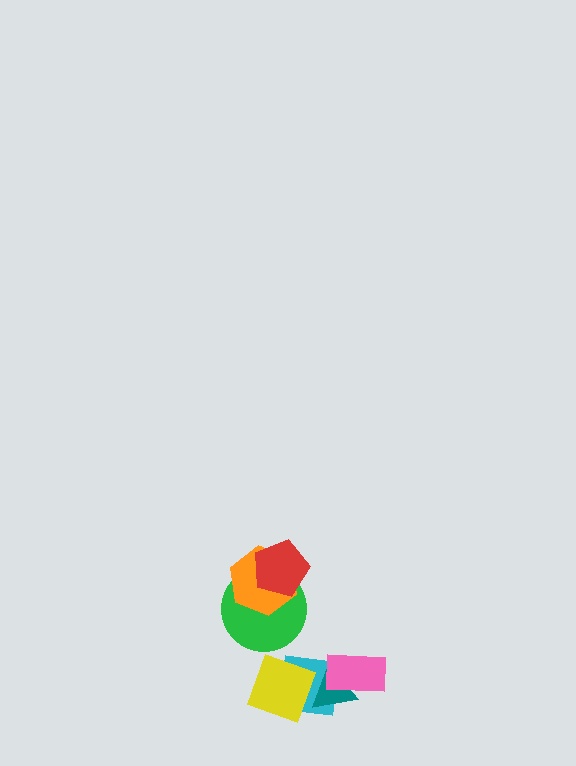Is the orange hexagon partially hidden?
Yes, it is partially covered by another shape.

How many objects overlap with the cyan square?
3 objects overlap with the cyan square.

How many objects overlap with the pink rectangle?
2 objects overlap with the pink rectangle.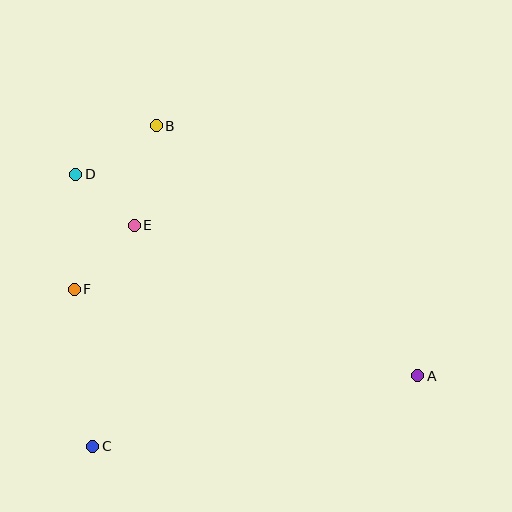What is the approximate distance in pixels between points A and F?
The distance between A and F is approximately 354 pixels.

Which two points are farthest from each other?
Points A and D are farthest from each other.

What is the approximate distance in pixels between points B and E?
The distance between B and E is approximately 101 pixels.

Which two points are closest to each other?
Points D and E are closest to each other.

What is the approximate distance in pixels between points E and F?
The distance between E and F is approximately 88 pixels.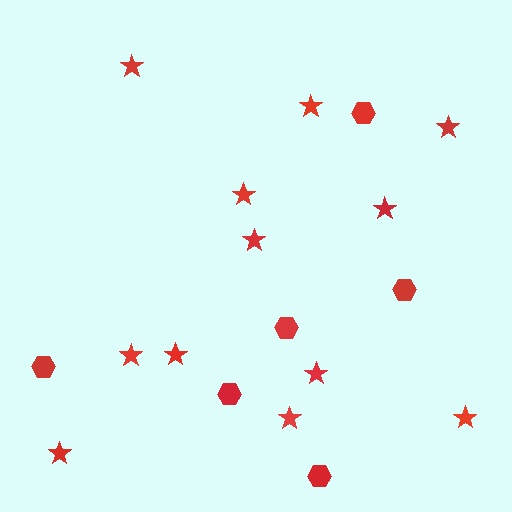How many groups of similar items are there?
There are 2 groups: one group of stars (12) and one group of hexagons (6).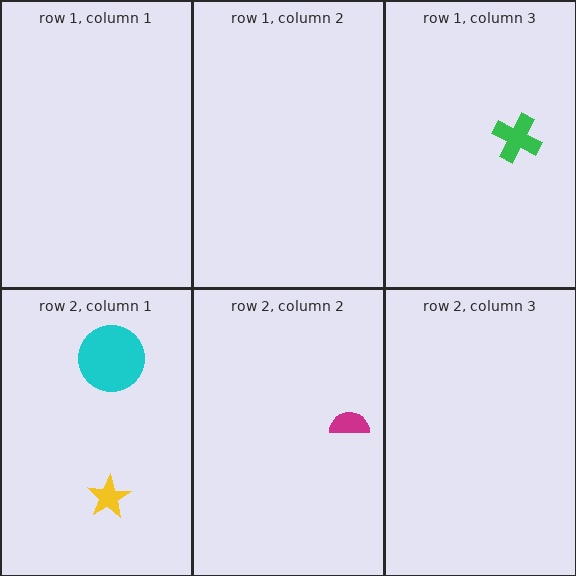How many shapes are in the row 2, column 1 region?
2.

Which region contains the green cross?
The row 1, column 3 region.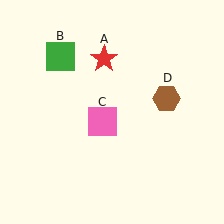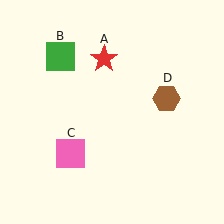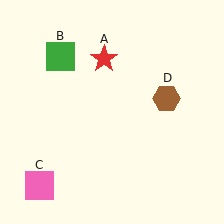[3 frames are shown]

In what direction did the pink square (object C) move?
The pink square (object C) moved down and to the left.